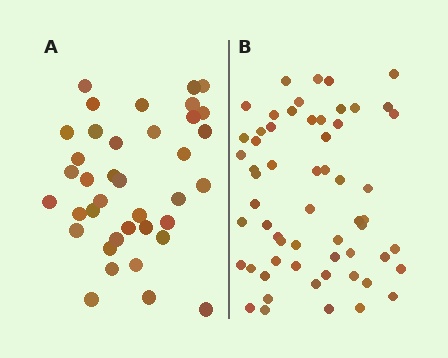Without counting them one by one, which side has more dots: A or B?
Region B (the right region) has more dots.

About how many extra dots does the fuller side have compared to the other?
Region B has approximately 20 more dots than region A.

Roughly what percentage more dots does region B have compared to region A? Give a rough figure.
About 55% more.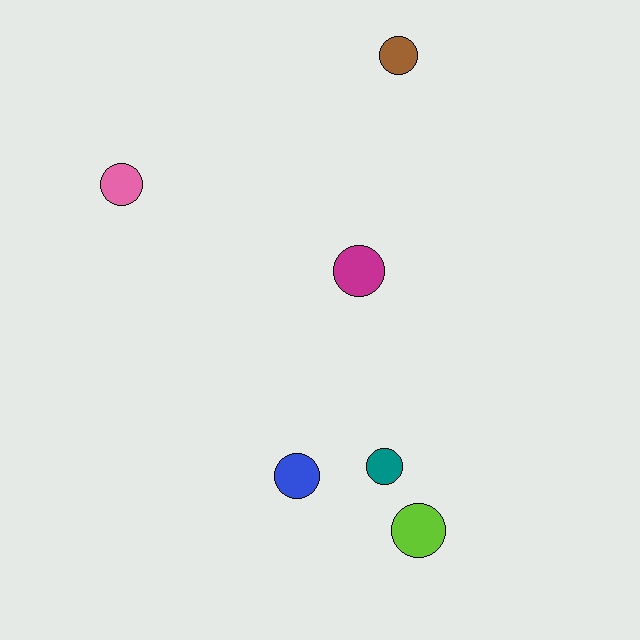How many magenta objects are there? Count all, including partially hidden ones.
There is 1 magenta object.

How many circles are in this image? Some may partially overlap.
There are 6 circles.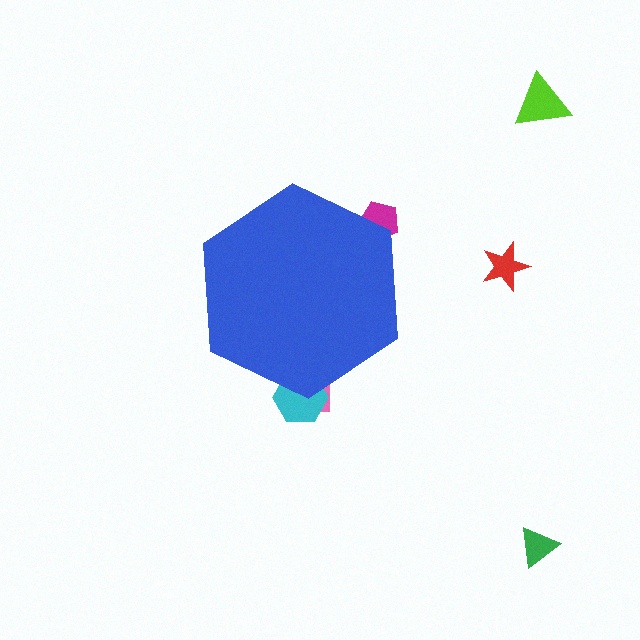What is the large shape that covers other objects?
A blue hexagon.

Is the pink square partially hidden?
Yes, the pink square is partially hidden behind the blue hexagon.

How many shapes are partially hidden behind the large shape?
3 shapes are partially hidden.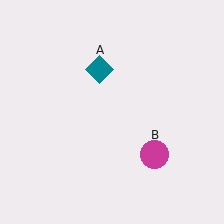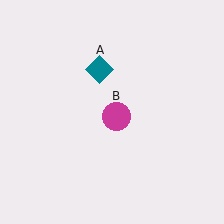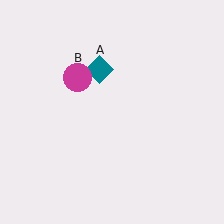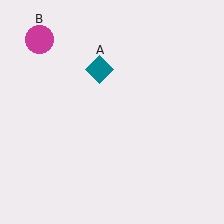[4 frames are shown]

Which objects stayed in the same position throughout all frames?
Teal diamond (object A) remained stationary.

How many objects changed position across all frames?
1 object changed position: magenta circle (object B).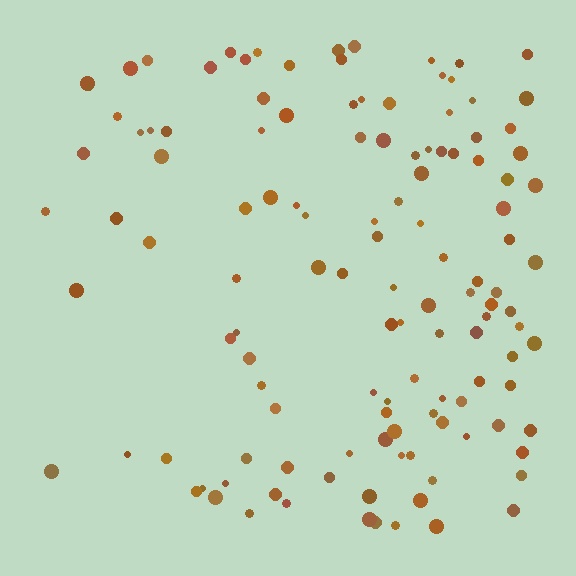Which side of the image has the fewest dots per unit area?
The left.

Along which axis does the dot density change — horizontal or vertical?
Horizontal.